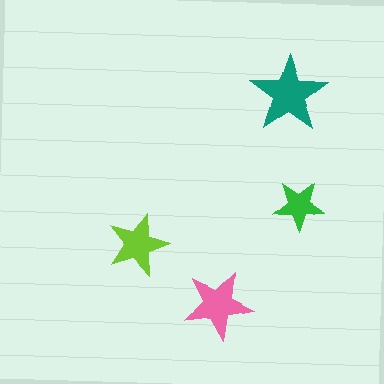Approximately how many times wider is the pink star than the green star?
About 1.5 times wider.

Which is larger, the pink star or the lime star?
The pink one.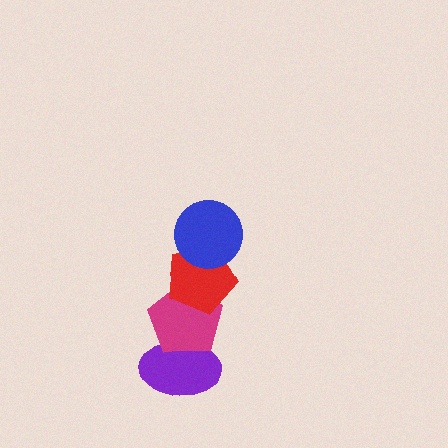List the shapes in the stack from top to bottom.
From top to bottom: the blue circle, the red pentagon, the magenta pentagon, the purple ellipse.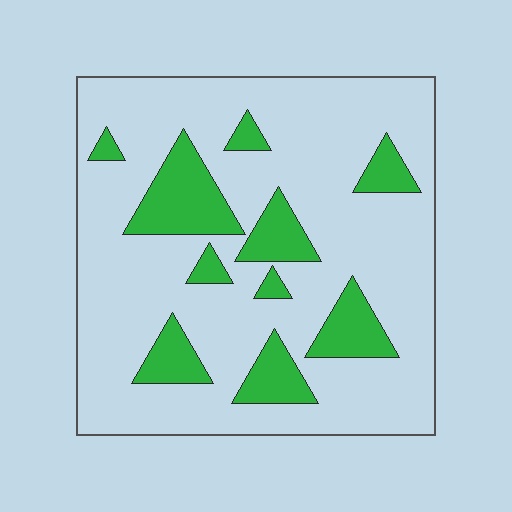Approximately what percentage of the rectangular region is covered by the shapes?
Approximately 20%.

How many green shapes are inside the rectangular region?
10.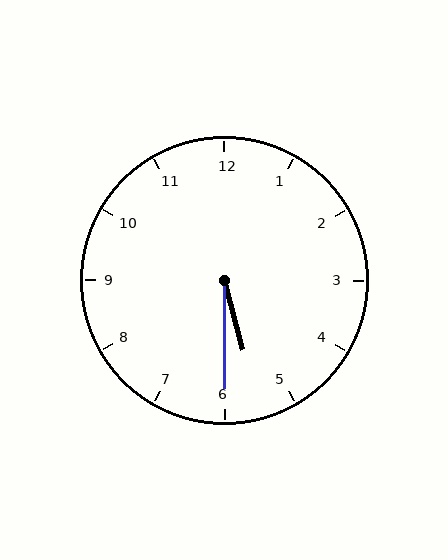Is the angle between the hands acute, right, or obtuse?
It is acute.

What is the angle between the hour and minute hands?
Approximately 15 degrees.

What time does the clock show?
5:30.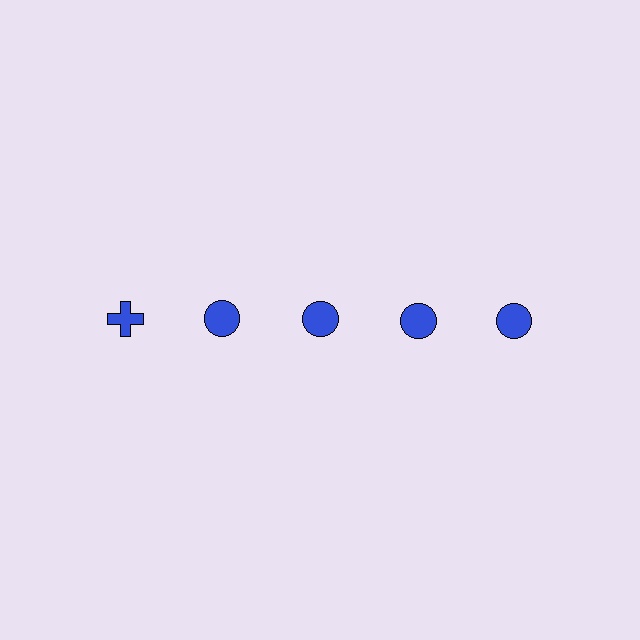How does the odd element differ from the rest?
It has a different shape: cross instead of circle.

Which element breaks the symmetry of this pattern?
The blue cross in the top row, leftmost column breaks the symmetry. All other shapes are blue circles.